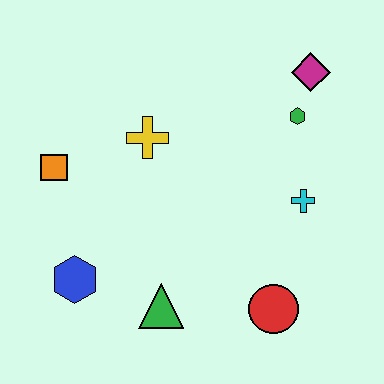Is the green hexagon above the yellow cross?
Yes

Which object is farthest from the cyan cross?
The orange square is farthest from the cyan cross.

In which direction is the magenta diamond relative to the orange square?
The magenta diamond is to the right of the orange square.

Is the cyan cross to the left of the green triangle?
No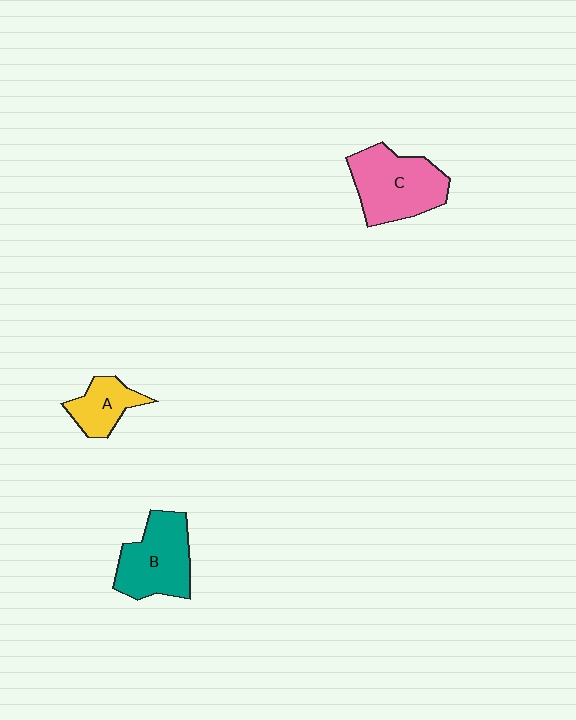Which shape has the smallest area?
Shape A (yellow).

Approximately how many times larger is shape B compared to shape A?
Approximately 1.7 times.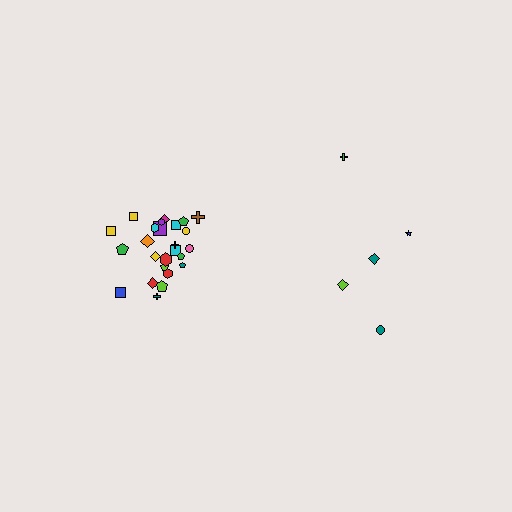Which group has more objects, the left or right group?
The left group.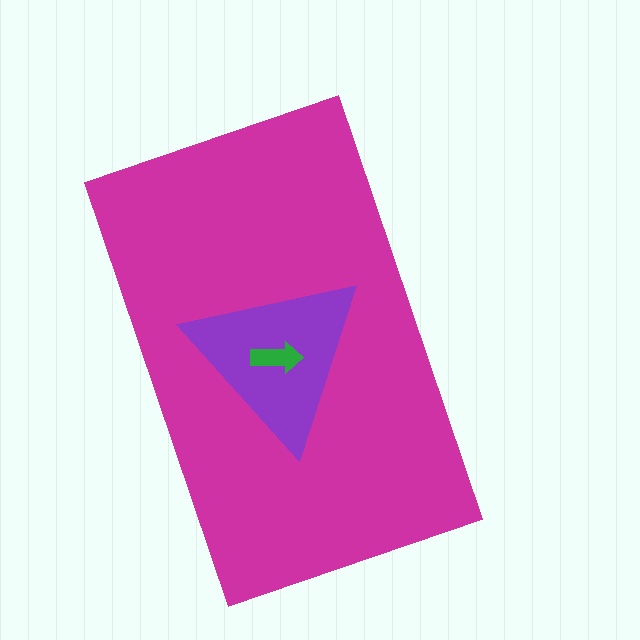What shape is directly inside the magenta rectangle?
The purple triangle.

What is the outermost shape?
The magenta rectangle.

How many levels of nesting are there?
3.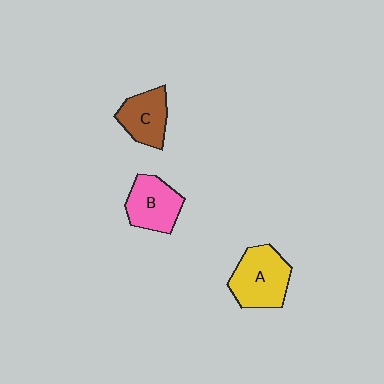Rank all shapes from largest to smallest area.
From largest to smallest: A (yellow), B (pink), C (brown).